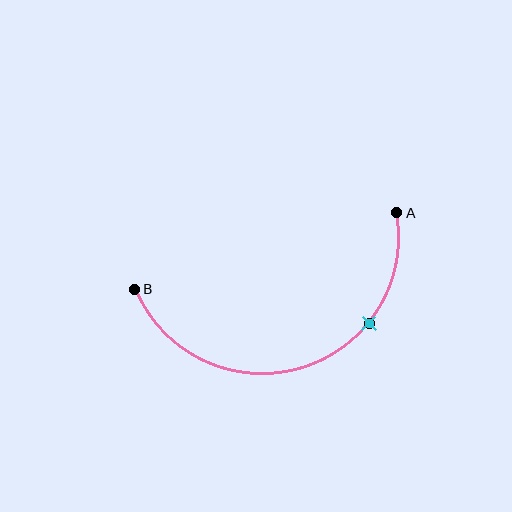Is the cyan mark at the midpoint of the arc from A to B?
No. The cyan mark lies on the arc but is closer to endpoint A. The arc midpoint would be at the point on the curve equidistant along the arc from both A and B.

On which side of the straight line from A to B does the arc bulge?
The arc bulges below the straight line connecting A and B.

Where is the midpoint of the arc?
The arc midpoint is the point on the curve farthest from the straight line joining A and B. It sits below that line.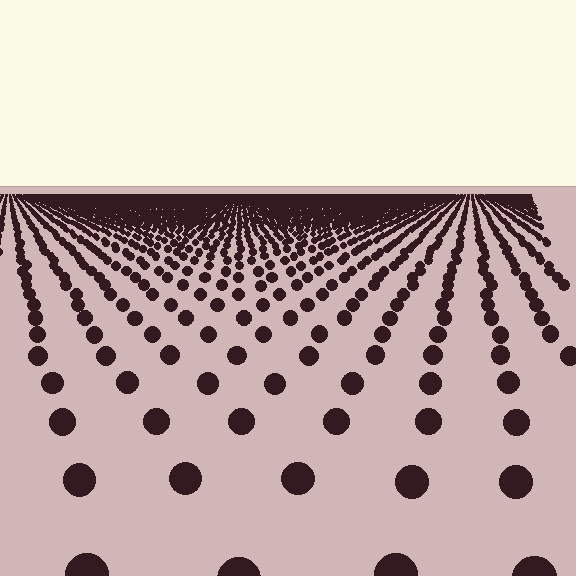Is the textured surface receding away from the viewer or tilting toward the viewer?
The surface is receding away from the viewer. Texture elements get smaller and denser toward the top.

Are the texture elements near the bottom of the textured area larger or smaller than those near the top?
Larger. Near the bottom, elements are closer to the viewer and appear at a bigger on-screen size.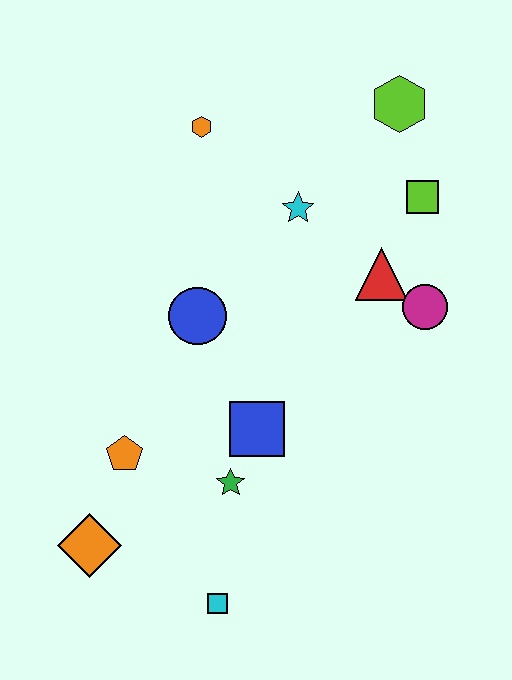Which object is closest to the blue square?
The green star is closest to the blue square.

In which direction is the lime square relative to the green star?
The lime square is above the green star.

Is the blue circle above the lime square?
No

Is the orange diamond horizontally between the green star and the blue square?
No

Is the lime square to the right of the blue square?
Yes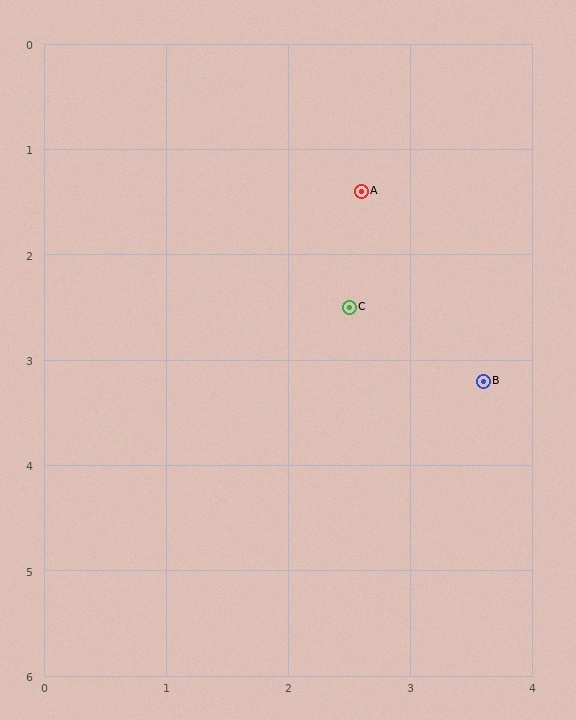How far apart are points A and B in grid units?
Points A and B are about 2.1 grid units apart.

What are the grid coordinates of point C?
Point C is at approximately (2.5, 2.5).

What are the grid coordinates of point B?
Point B is at approximately (3.6, 3.2).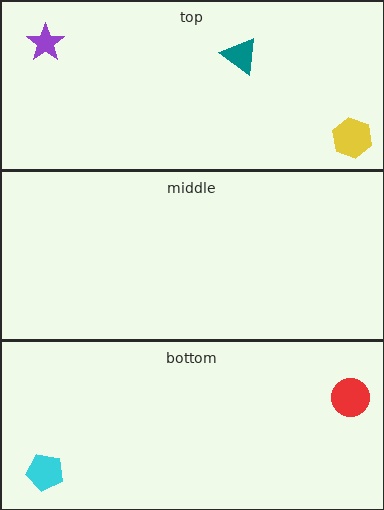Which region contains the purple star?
The top region.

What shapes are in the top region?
The teal triangle, the yellow hexagon, the purple star.